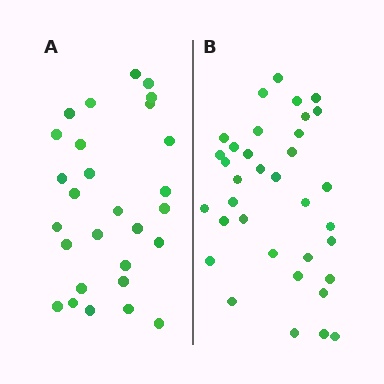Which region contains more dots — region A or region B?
Region B (the right region) has more dots.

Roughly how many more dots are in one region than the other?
Region B has roughly 8 or so more dots than region A.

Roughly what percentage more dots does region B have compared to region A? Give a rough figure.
About 25% more.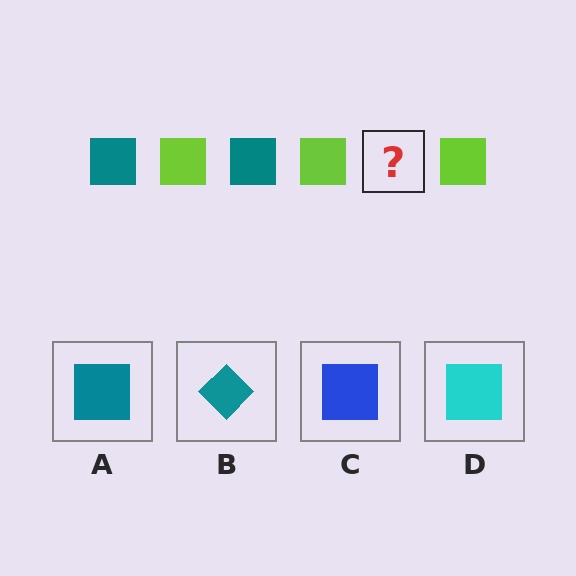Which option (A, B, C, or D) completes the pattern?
A.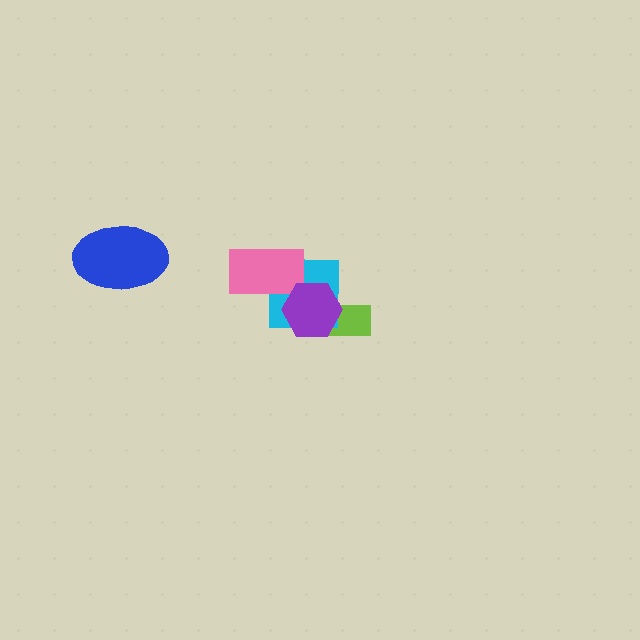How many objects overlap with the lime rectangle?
2 objects overlap with the lime rectangle.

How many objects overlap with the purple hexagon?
3 objects overlap with the purple hexagon.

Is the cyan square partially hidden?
Yes, it is partially covered by another shape.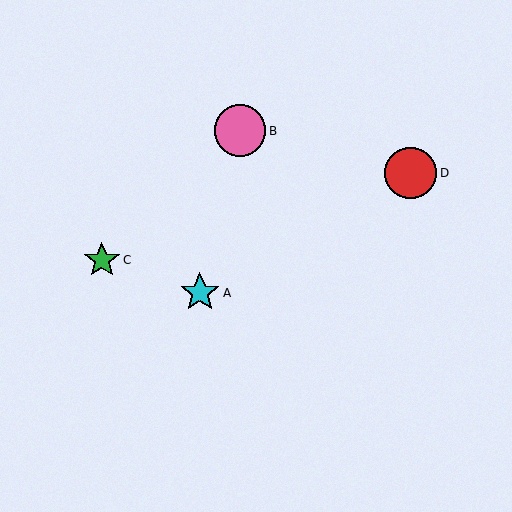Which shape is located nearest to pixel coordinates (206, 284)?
The cyan star (labeled A) at (200, 293) is nearest to that location.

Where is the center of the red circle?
The center of the red circle is at (411, 173).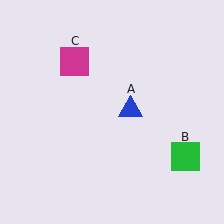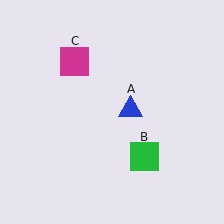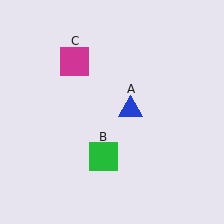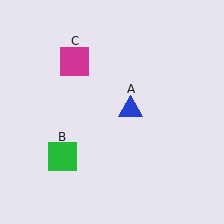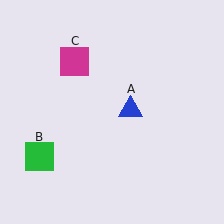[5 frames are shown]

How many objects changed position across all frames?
1 object changed position: green square (object B).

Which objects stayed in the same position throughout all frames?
Blue triangle (object A) and magenta square (object C) remained stationary.